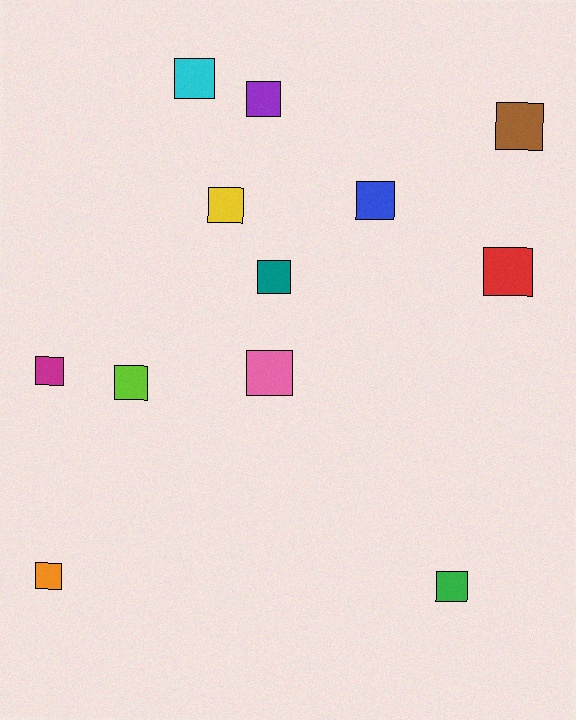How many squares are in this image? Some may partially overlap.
There are 12 squares.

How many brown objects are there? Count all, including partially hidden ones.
There is 1 brown object.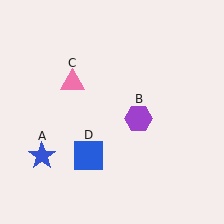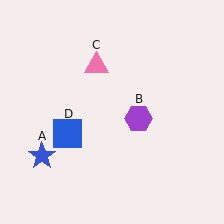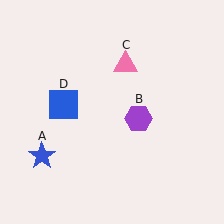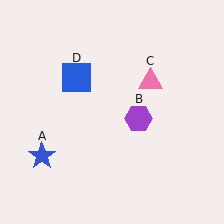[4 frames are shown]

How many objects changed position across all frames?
2 objects changed position: pink triangle (object C), blue square (object D).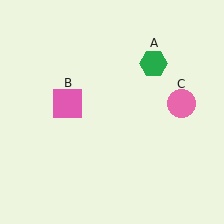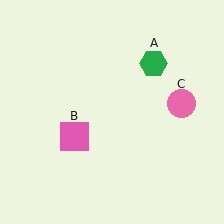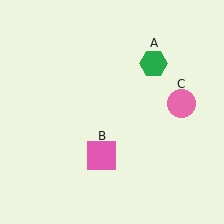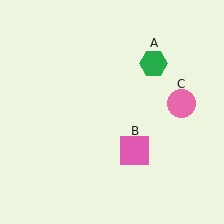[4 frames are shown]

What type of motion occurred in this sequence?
The pink square (object B) rotated counterclockwise around the center of the scene.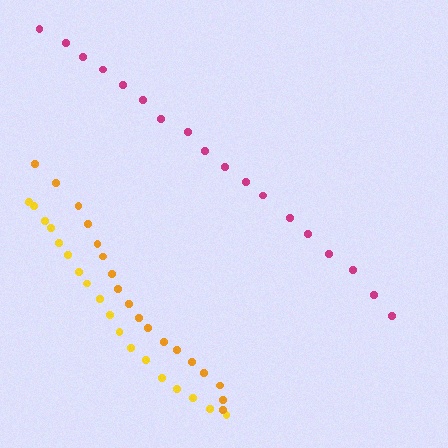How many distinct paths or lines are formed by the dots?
There are 3 distinct paths.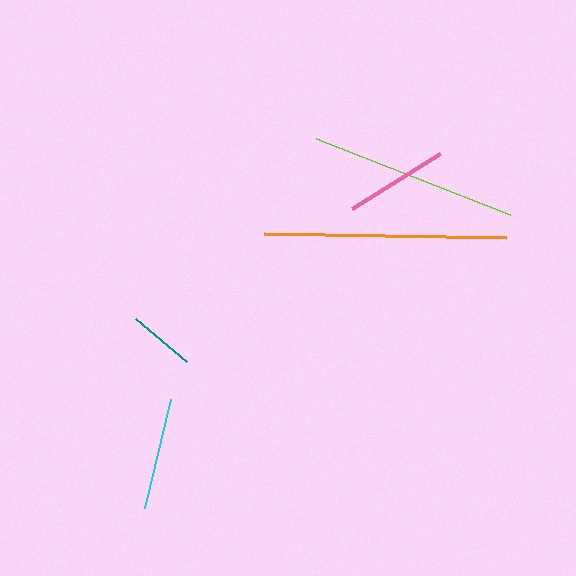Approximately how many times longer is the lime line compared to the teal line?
The lime line is approximately 3.1 times the length of the teal line.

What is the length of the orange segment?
The orange segment is approximately 241 pixels long.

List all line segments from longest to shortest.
From longest to shortest: orange, lime, cyan, pink, teal.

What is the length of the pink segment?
The pink segment is approximately 104 pixels long.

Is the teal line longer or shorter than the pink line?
The pink line is longer than the teal line.